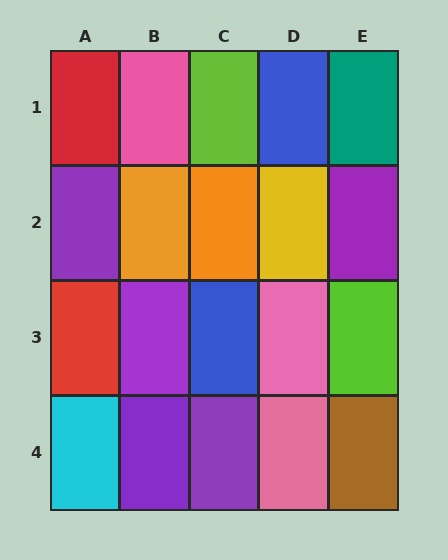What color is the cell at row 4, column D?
Pink.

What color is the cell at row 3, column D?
Pink.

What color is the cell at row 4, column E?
Brown.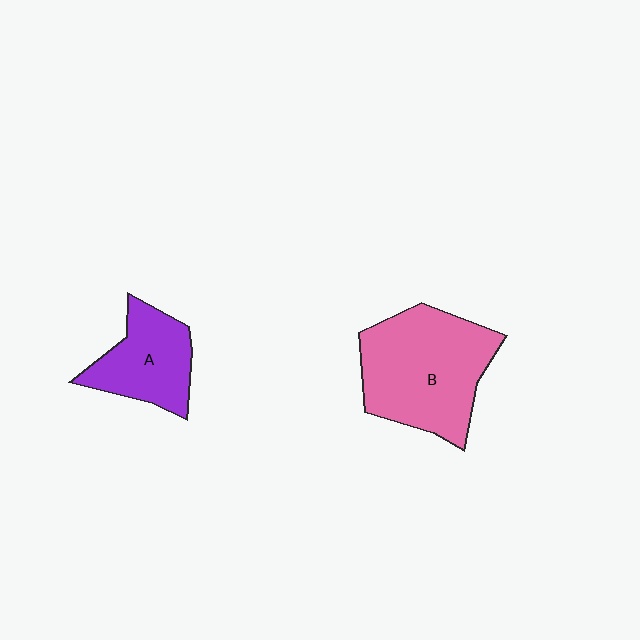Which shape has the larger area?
Shape B (pink).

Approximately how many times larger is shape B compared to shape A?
Approximately 1.8 times.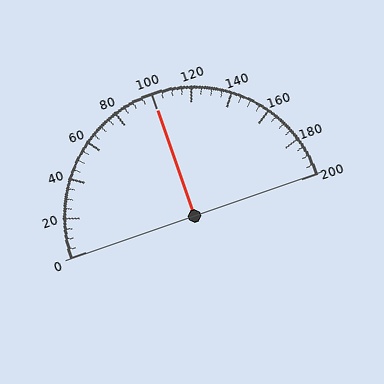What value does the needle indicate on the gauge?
The needle indicates approximately 100.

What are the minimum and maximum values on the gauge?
The gauge ranges from 0 to 200.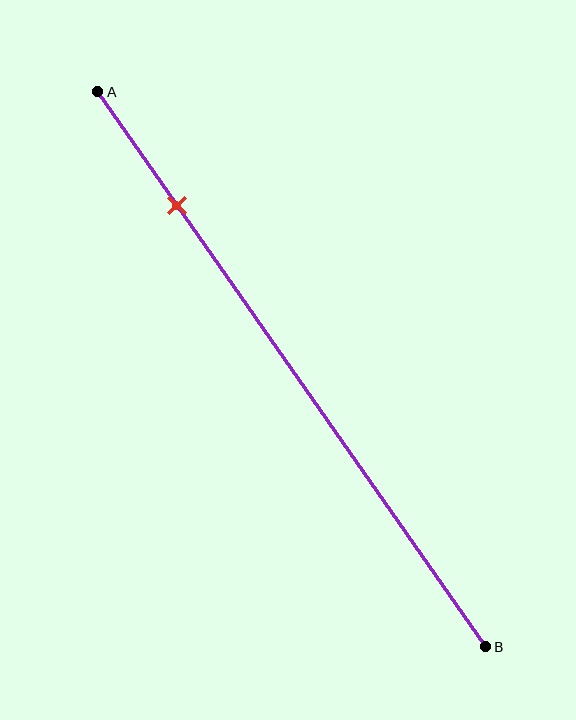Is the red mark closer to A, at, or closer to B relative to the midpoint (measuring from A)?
The red mark is closer to point A than the midpoint of segment AB.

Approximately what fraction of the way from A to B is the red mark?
The red mark is approximately 20% of the way from A to B.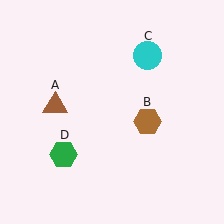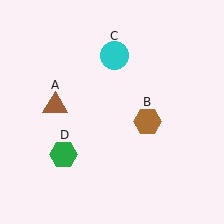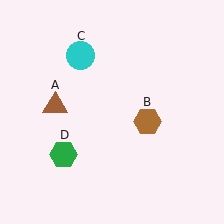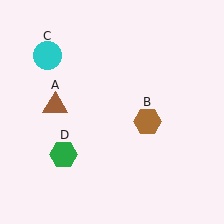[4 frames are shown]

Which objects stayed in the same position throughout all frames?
Brown triangle (object A) and brown hexagon (object B) and green hexagon (object D) remained stationary.